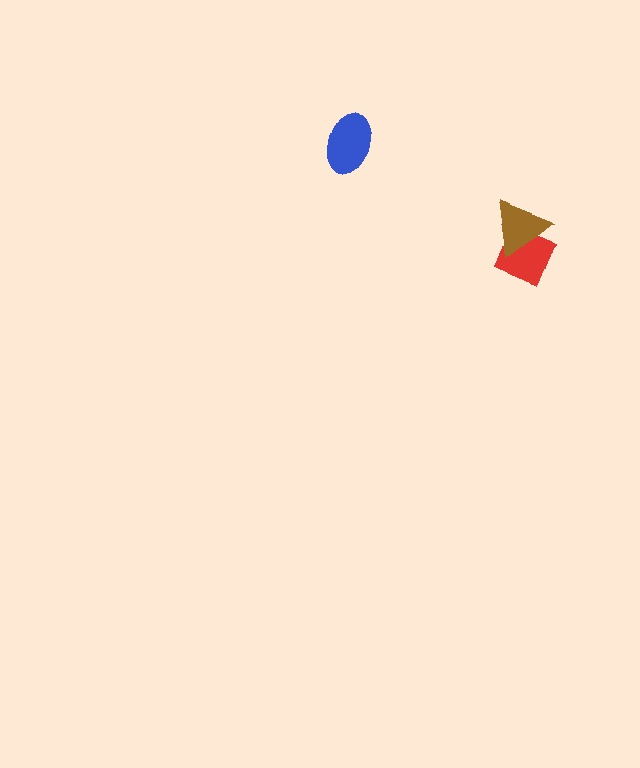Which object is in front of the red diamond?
The brown triangle is in front of the red diamond.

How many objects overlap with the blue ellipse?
0 objects overlap with the blue ellipse.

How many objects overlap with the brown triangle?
1 object overlaps with the brown triangle.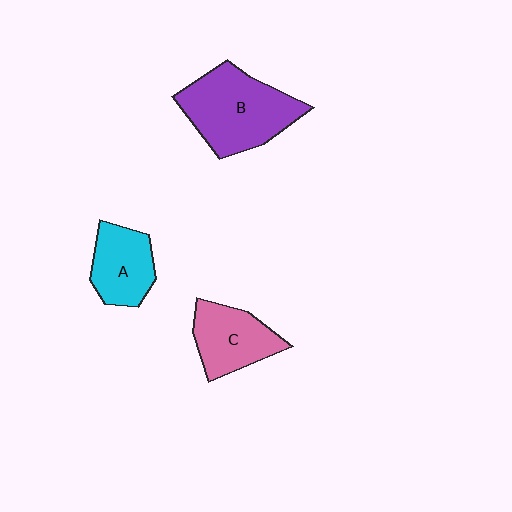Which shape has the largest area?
Shape B (purple).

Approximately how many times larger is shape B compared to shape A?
Approximately 1.7 times.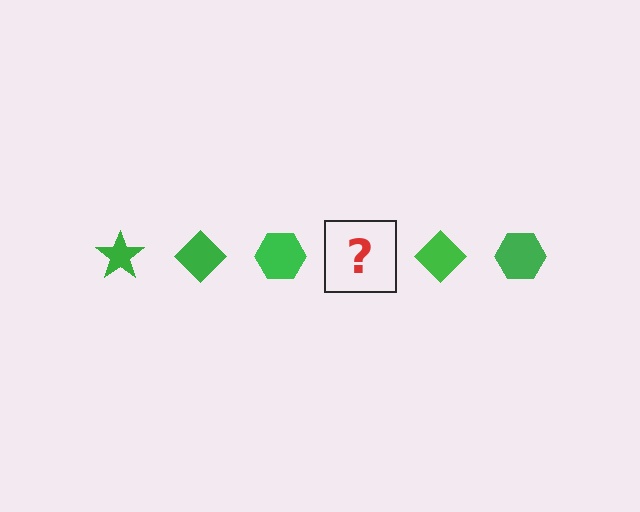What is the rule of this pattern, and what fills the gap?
The rule is that the pattern cycles through star, diamond, hexagon shapes in green. The gap should be filled with a green star.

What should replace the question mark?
The question mark should be replaced with a green star.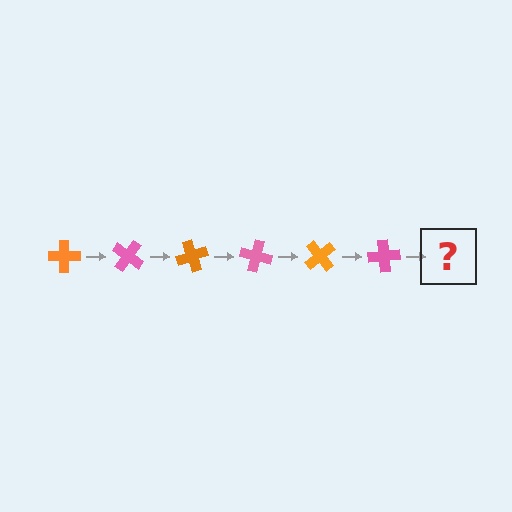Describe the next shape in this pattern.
It should be an orange cross, rotated 210 degrees from the start.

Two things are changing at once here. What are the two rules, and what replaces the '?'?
The two rules are that it rotates 35 degrees each step and the color cycles through orange and pink. The '?' should be an orange cross, rotated 210 degrees from the start.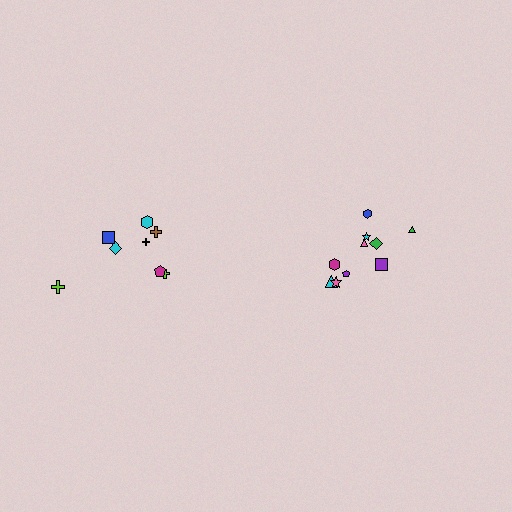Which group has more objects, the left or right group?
The right group.